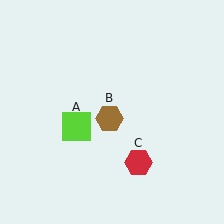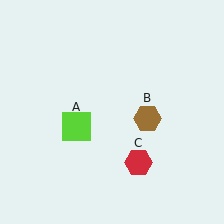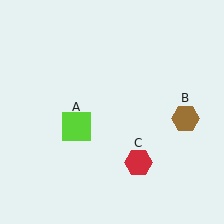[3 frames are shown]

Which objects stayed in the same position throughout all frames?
Lime square (object A) and red hexagon (object C) remained stationary.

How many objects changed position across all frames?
1 object changed position: brown hexagon (object B).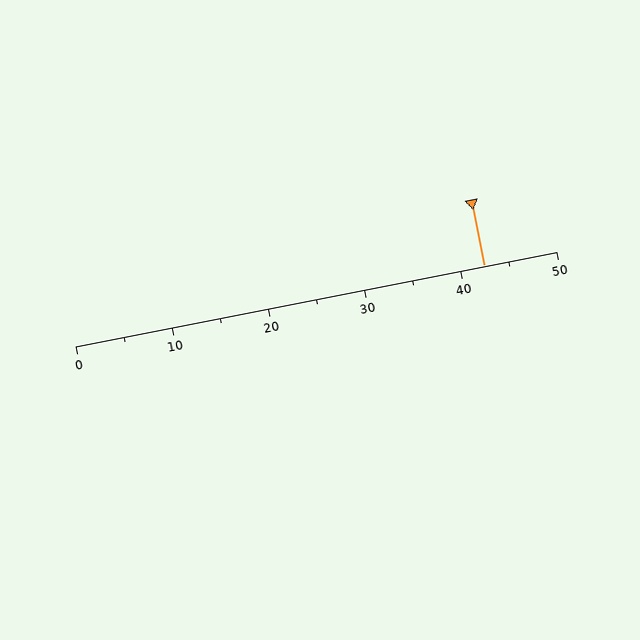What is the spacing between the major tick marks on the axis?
The major ticks are spaced 10 apart.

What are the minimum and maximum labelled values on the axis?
The axis runs from 0 to 50.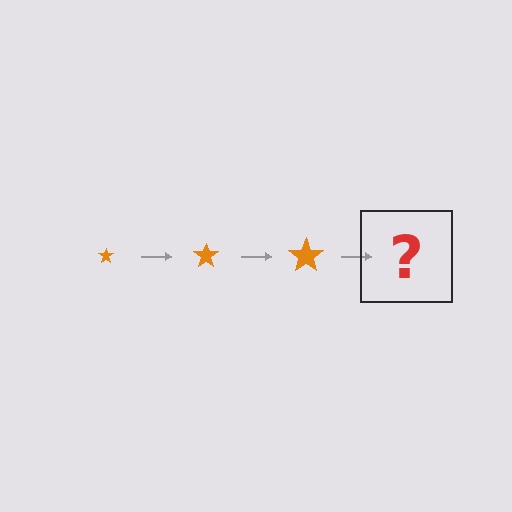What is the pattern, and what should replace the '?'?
The pattern is that the star gets progressively larger each step. The '?' should be an orange star, larger than the previous one.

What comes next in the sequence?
The next element should be an orange star, larger than the previous one.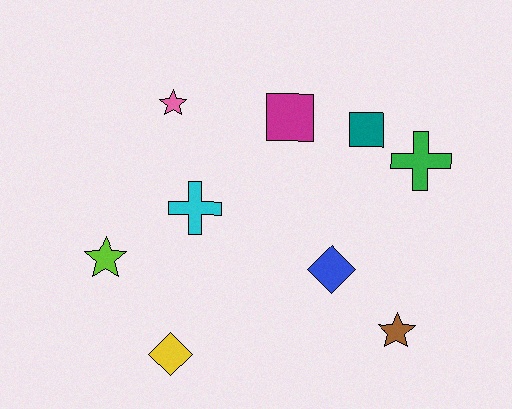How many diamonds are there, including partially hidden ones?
There are 2 diamonds.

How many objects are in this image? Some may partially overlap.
There are 9 objects.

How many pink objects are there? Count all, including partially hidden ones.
There is 1 pink object.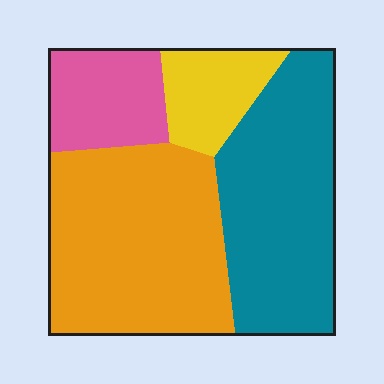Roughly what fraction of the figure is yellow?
Yellow covers 11% of the figure.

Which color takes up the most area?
Orange, at roughly 40%.